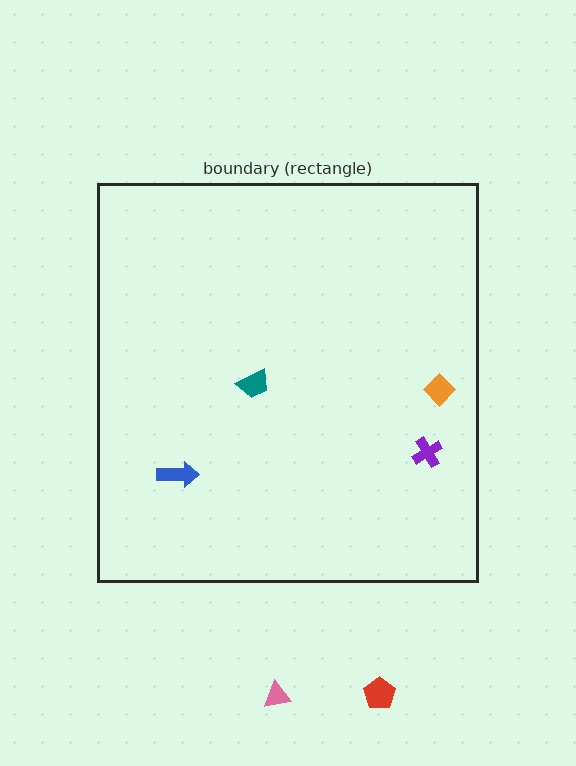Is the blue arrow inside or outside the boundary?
Inside.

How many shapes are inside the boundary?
4 inside, 2 outside.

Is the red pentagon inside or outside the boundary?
Outside.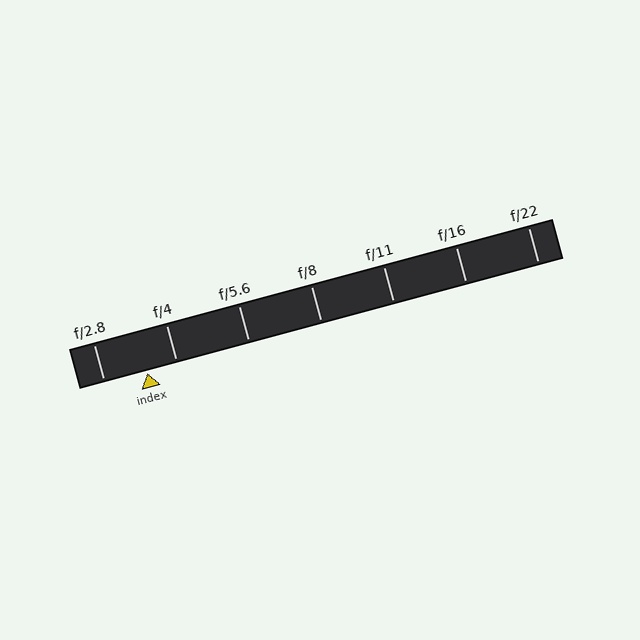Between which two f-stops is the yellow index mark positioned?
The index mark is between f/2.8 and f/4.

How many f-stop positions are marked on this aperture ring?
There are 7 f-stop positions marked.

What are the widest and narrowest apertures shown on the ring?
The widest aperture shown is f/2.8 and the narrowest is f/22.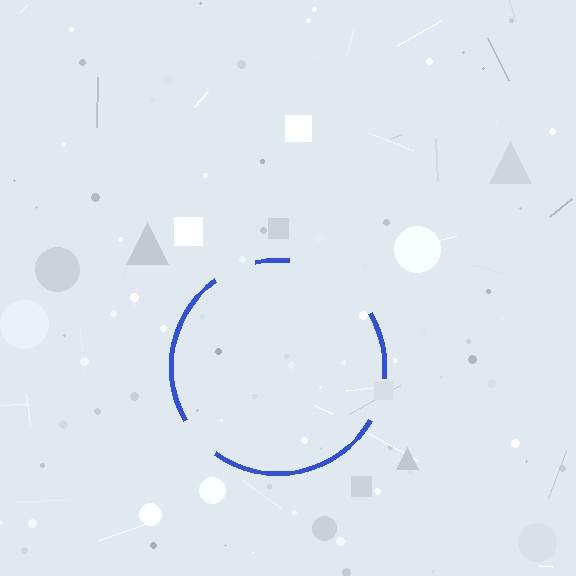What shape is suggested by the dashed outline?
The dashed outline suggests a circle.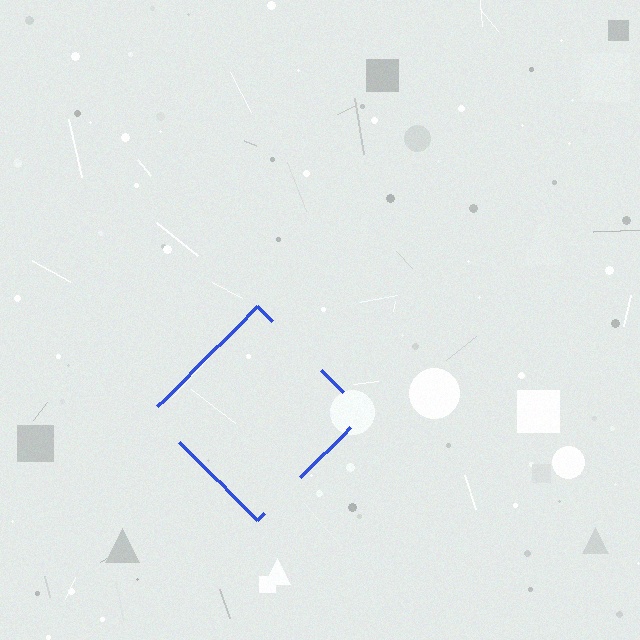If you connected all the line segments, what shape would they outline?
They would outline a diamond.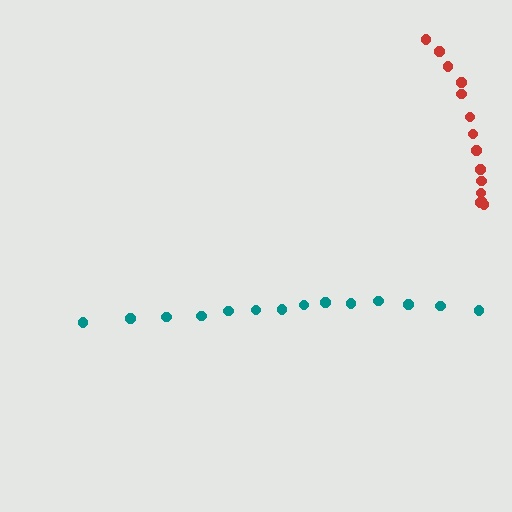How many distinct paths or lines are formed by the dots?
There are 2 distinct paths.